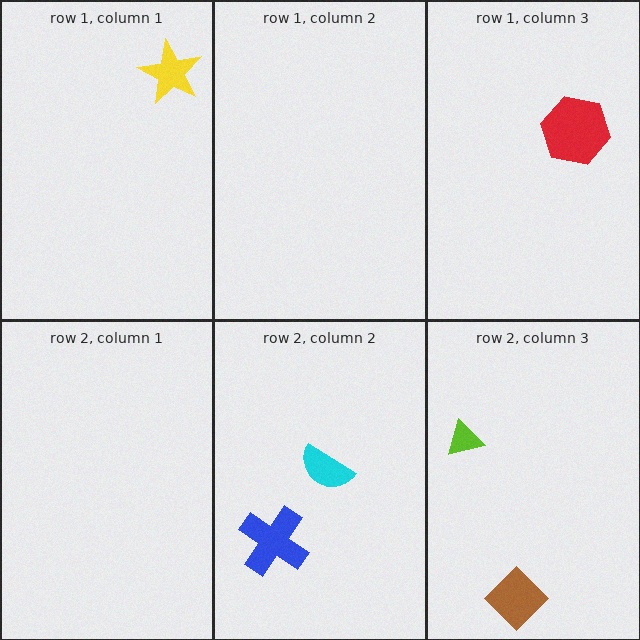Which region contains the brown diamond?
The row 2, column 3 region.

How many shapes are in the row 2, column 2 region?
2.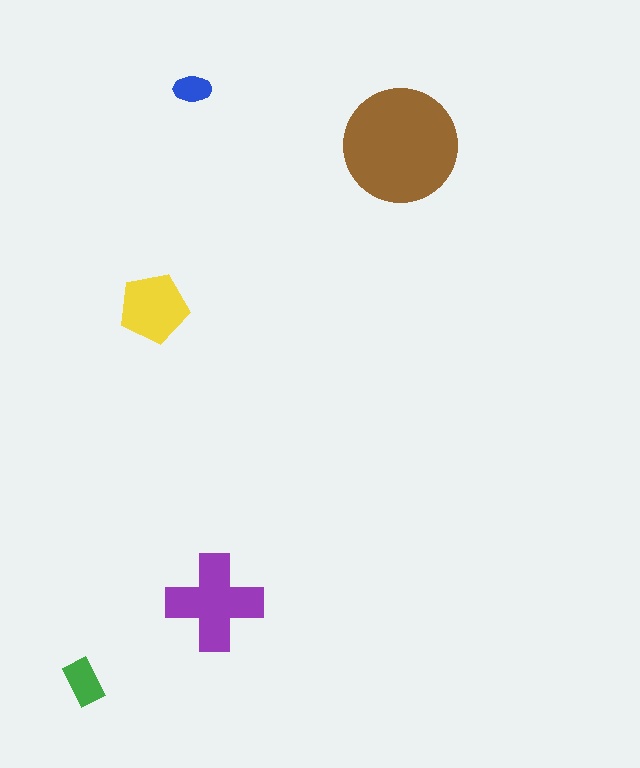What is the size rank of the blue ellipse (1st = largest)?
5th.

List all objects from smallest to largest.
The blue ellipse, the green rectangle, the yellow pentagon, the purple cross, the brown circle.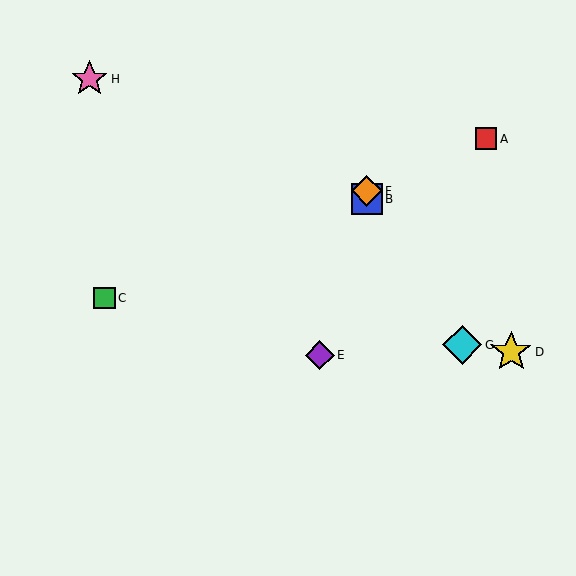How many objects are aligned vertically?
2 objects (B, F) are aligned vertically.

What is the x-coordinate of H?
Object H is at x≈90.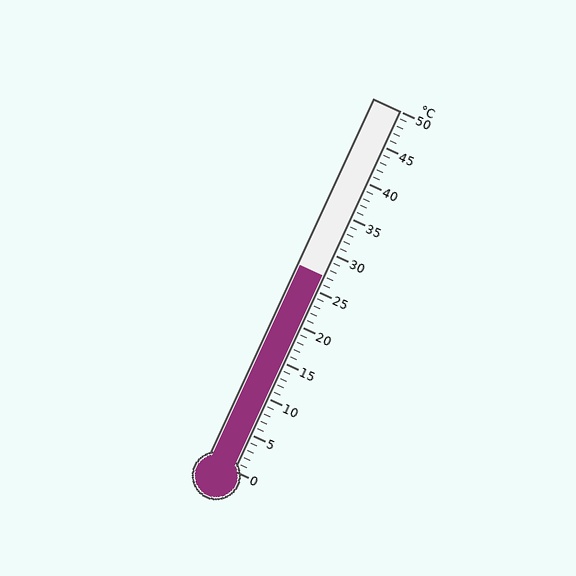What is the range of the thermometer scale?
The thermometer scale ranges from 0°C to 50°C.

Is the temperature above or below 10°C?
The temperature is above 10°C.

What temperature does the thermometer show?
The thermometer shows approximately 27°C.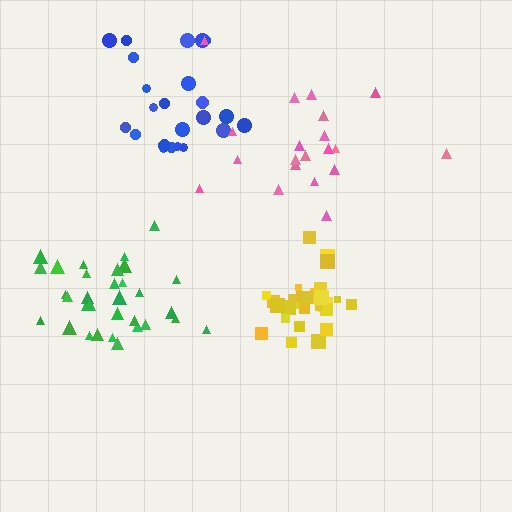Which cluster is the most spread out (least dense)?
Pink.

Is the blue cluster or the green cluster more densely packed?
Green.